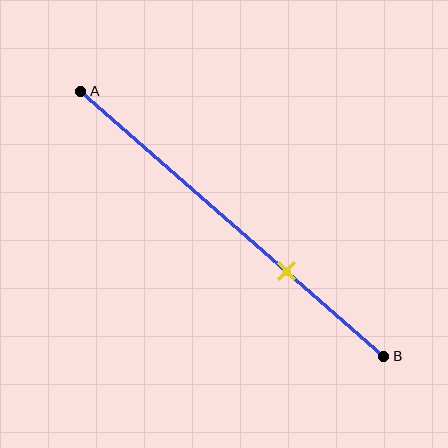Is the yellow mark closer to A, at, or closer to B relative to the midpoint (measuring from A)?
The yellow mark is closer to point B than the midpoint of segment AB.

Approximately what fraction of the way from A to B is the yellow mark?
The yellow mark is approximately 70% of the way from A to B.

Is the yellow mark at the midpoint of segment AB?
No, the mark is at about 70% from A, not at the 50% midpoint.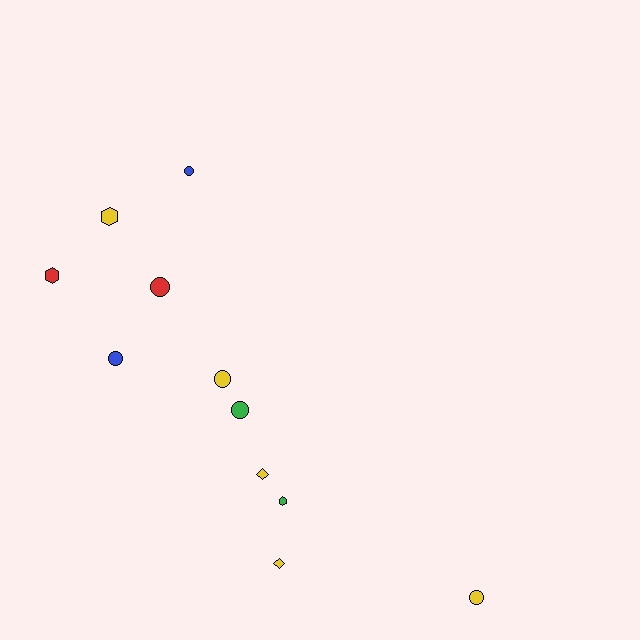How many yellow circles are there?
There are 2 yellow circles.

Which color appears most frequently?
Yellow, with 5 objects.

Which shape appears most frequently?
Circle, with 6 objects.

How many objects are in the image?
There are 11 objects.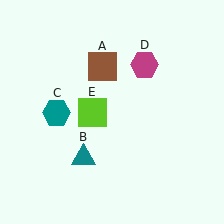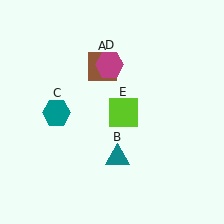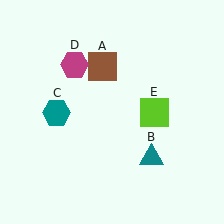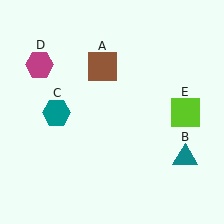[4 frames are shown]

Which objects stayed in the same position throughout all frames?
Brown square (object A) and teal hexagon (object C) remained stationary.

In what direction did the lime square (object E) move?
The lime square (object E) moved right.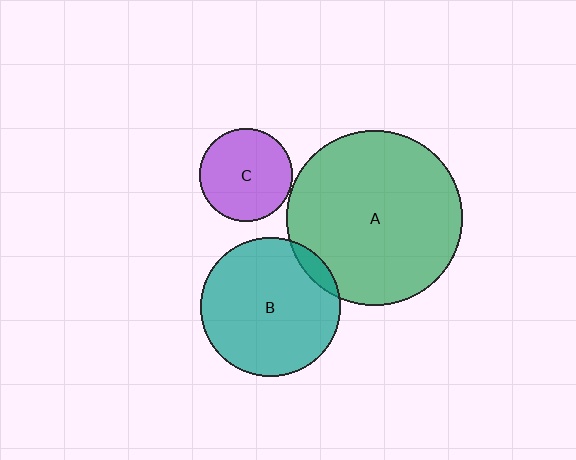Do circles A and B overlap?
Yes.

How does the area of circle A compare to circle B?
Approximately 1.6 times.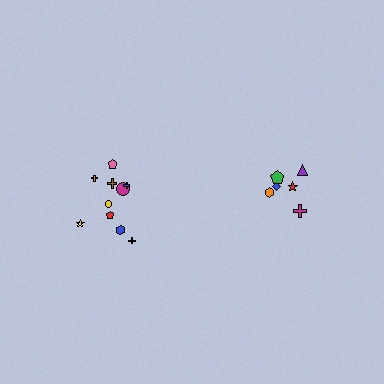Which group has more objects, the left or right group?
The left group.